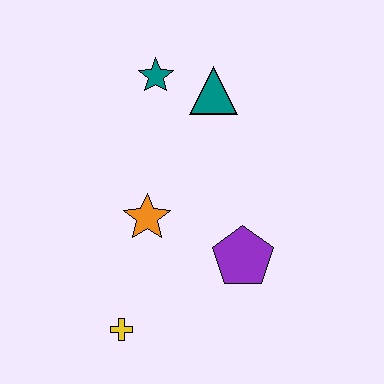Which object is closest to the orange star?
The purple pentagon is closest to the orange star.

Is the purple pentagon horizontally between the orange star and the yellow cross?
No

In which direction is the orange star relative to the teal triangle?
The orange star is below the teal triangle.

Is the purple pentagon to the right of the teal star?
Yes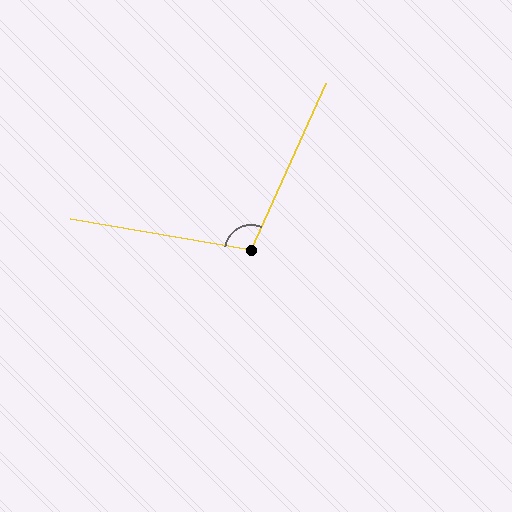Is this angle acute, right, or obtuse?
It is obtuse.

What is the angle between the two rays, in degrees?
Approximately 104 degrees.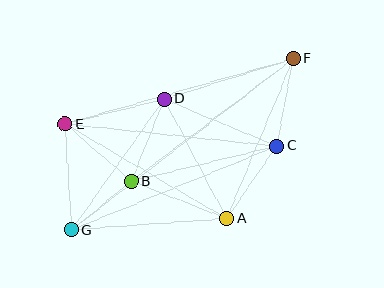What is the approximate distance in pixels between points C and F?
The distance between C and F is approximately 89 pixels.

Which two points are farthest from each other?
Points F and G are farthest from each other.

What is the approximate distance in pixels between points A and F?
The distance between A and F is approximately 173 pixels.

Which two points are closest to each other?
Points B and G are closest to each other.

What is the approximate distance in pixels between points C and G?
The distance between C and G is approximately 222 pixels.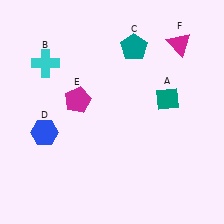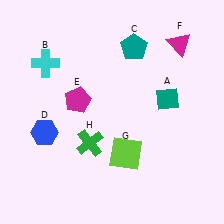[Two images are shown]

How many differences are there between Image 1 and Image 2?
There are 2 differences between the two images.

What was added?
A lime square (G), a green cross (H) were added in Image 2.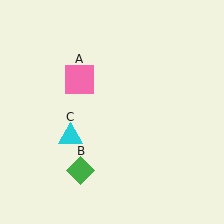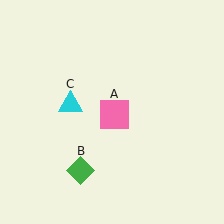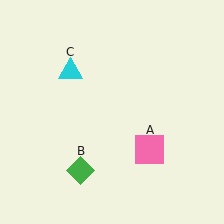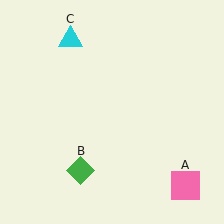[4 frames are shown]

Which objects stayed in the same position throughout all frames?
Green diamond (object B) remained stationary.